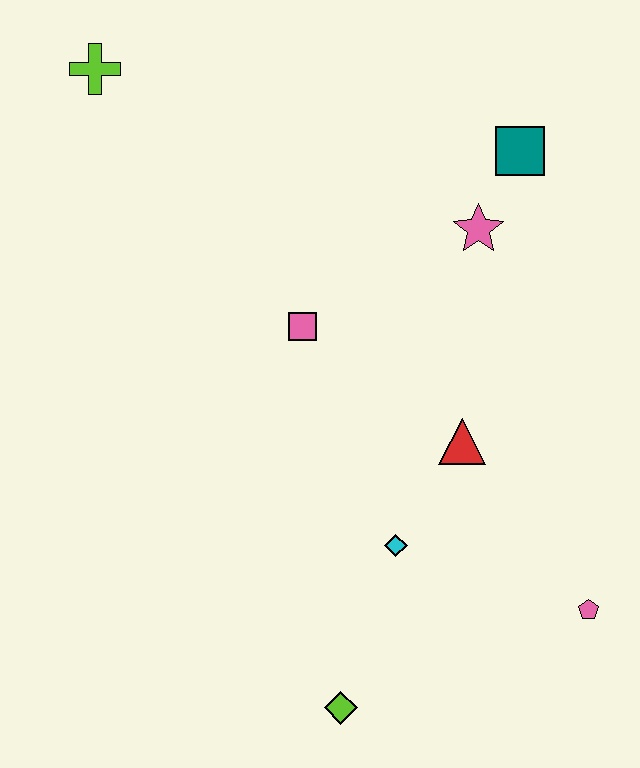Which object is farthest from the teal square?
The lime diamond is farthest from the teal square.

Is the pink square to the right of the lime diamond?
No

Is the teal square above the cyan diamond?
Yes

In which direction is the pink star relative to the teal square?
The pink star is below the teal square.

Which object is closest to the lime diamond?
The cyan diamond is closest to the lime diamond.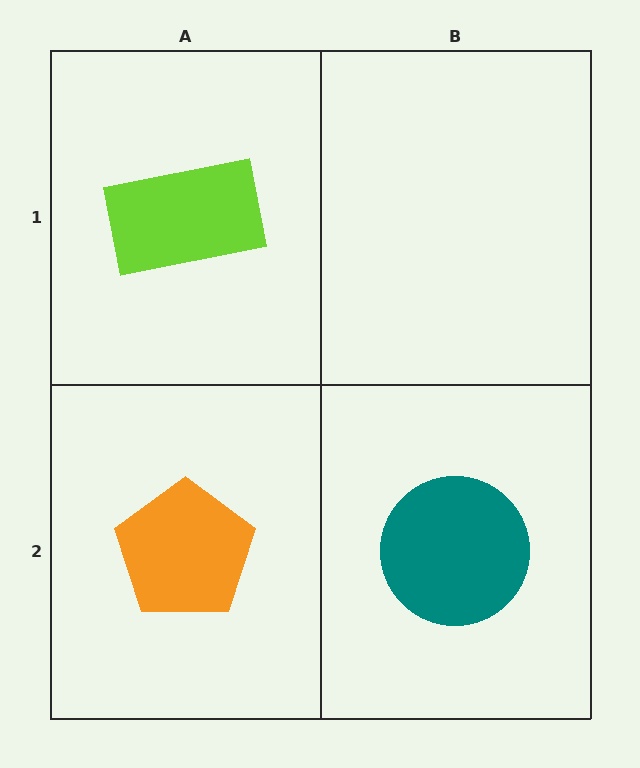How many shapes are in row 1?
1 shape.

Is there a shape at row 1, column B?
No, that cell is empty.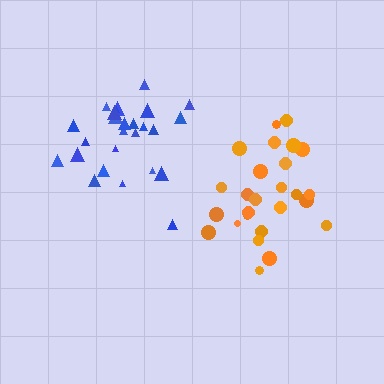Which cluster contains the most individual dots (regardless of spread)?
Orange (26).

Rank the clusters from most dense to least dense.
blue, orange.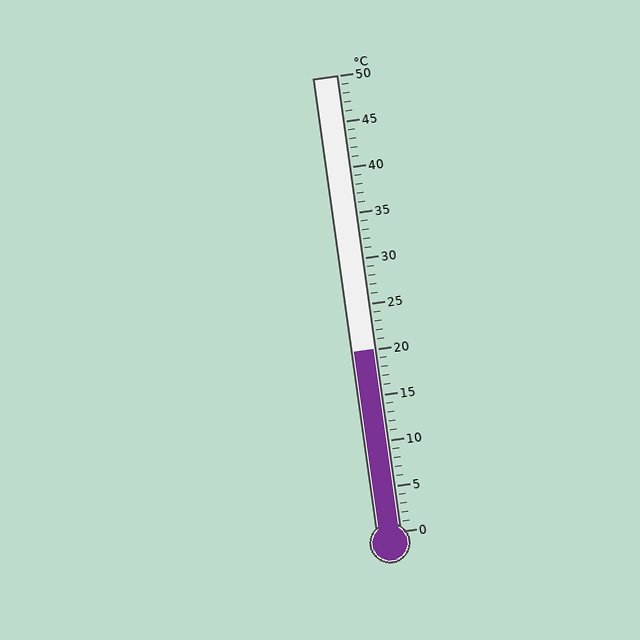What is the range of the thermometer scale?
The thermometer scale ranges from 0°C to 50°C.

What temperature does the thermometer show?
The thermometer shows approximately 20°C.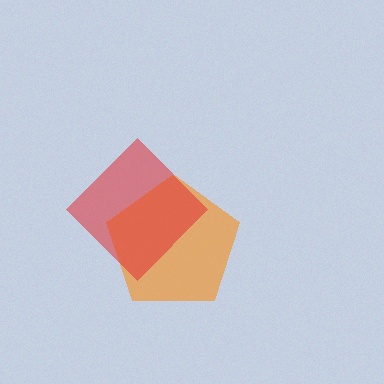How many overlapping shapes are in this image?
There are 2 overlapping shapes in the image.